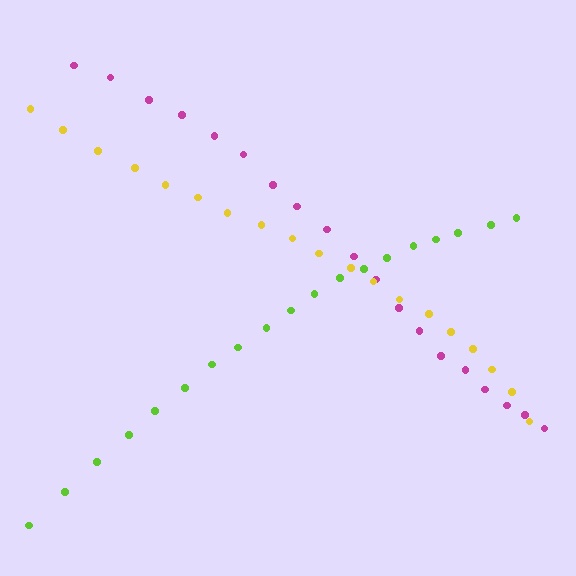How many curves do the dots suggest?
There are 3 distinct paths.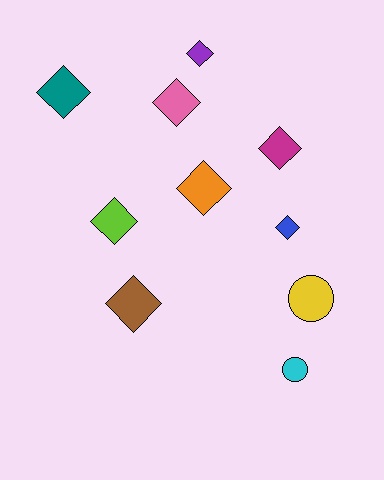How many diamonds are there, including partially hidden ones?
There are 8 diamonds.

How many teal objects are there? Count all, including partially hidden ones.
There is 1 teal object.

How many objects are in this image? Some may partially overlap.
There are 10 objects.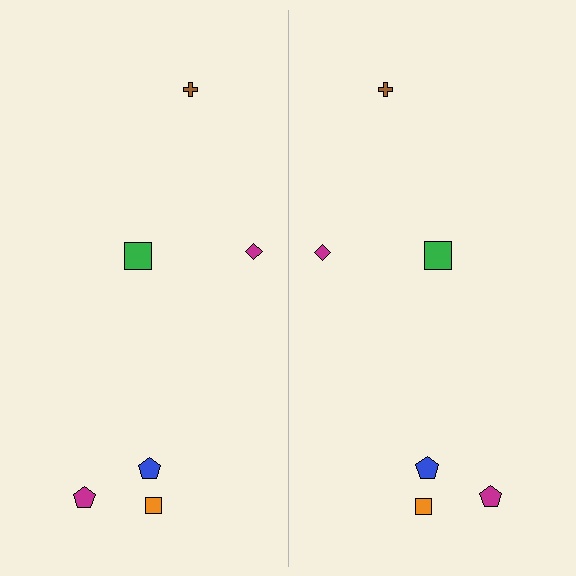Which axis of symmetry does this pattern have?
The pattern has a vertical axis of symmetry running through the center of the image.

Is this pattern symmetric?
Yes, this pattern has bilateral (reflection) symmetry.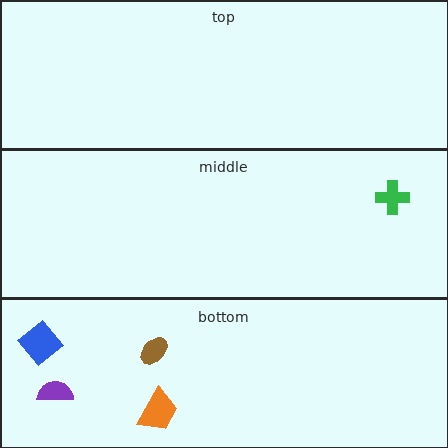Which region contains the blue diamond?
The bottom region.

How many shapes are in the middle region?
1.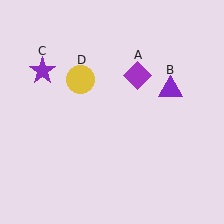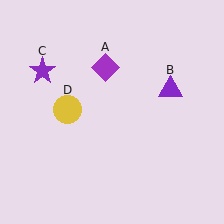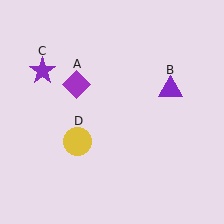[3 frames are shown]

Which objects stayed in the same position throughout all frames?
Purple triangle (object B) and purple star (object C) remained stationary.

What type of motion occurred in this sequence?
The purple diamond (object A), yellow circle (object D) rotated counterclockwise around the center of the scene.